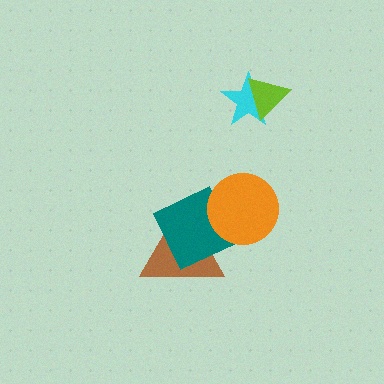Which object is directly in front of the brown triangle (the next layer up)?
The teal square is directly in front of the brown triangle.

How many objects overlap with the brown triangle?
2 objects overlap with the brown triangle.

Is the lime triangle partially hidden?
No, no other shape covers it.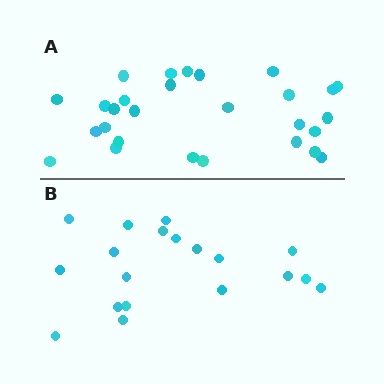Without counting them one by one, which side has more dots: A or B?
Region A (the top region) has more dots.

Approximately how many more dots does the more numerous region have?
Region A has roughly 8 or so more dots than region B.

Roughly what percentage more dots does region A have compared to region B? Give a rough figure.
About 45% more.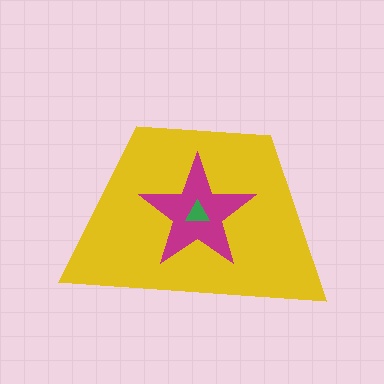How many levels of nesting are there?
3.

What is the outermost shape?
The yellow trapezoid.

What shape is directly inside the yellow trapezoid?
The magenta star.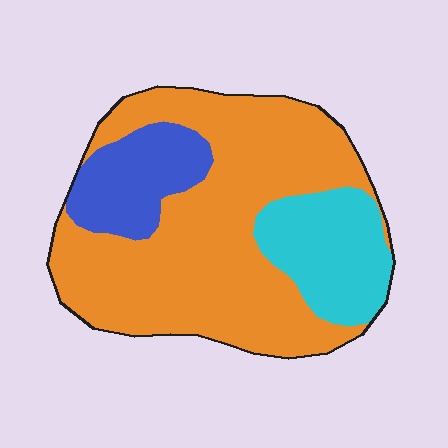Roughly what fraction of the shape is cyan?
Cyan covers 19% of the shape.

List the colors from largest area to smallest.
From largest to smallest: orange, cyan, blue.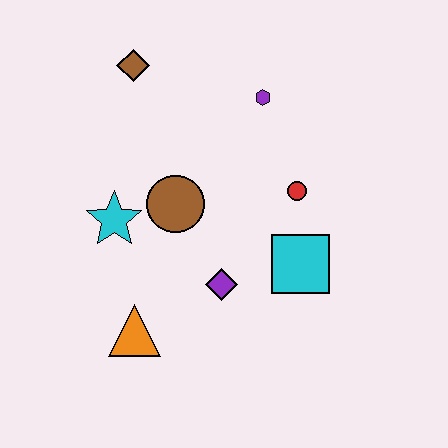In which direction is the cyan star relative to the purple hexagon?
The cyan star is to the left of the purple hexagon.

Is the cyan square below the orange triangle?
No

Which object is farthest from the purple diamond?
The brown diamond is farthest from the purple diamond.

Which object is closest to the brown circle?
The cyan star is closest to the brown circle.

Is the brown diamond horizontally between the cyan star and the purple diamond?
Yes